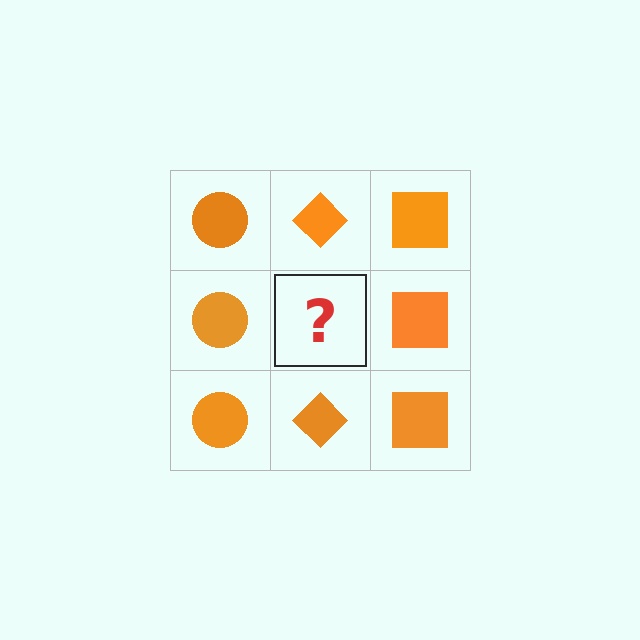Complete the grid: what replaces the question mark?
The question mark should be replaced with an orange diamond.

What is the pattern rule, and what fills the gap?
The rule is that each column has a consistent shape. The gap should be filled with an orange diamond.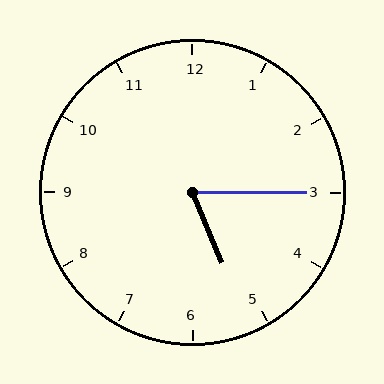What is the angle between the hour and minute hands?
Approximately 68 degrees.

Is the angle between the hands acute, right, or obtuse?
It is acute.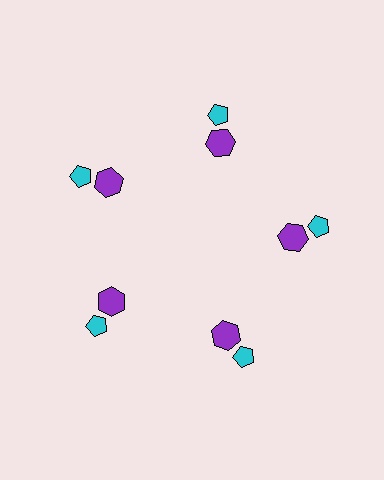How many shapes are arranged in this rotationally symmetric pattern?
There are 10 shapes, arranged in 5 groups of 2.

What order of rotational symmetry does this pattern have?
This pattern has 5-fold rotational symmetry.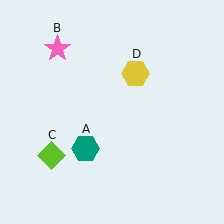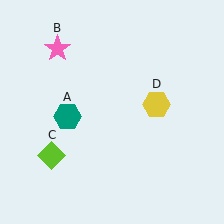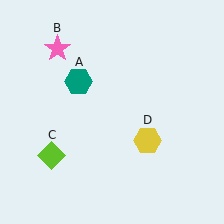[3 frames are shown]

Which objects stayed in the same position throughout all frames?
Pink star (object B) and lime diamond (object C) remained stationary.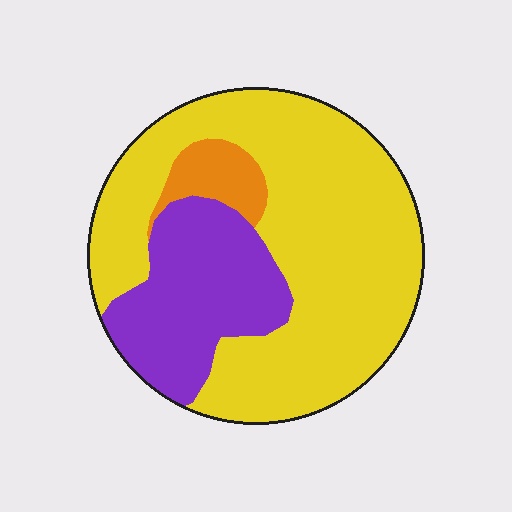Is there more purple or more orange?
Purple.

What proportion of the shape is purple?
Purple covers 26% of the shape.